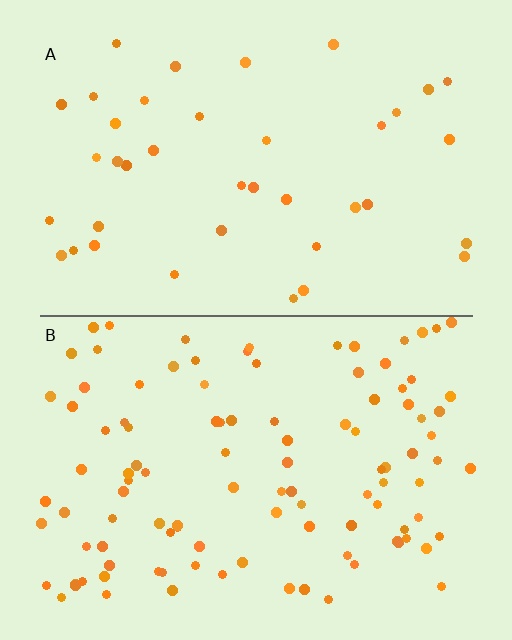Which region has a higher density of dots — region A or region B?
B (the bottom).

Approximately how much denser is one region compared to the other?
Approximately 2.8× — region B over region A.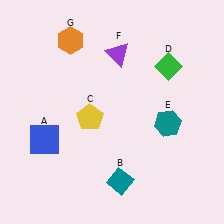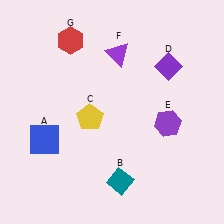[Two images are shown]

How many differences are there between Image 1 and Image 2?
There are 3 differences between the two images.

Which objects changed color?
D changed from green to purple. E changed from teal to purple. G changed from orange to red.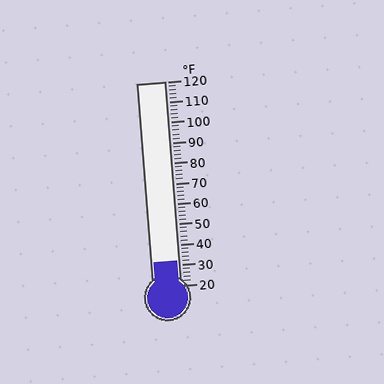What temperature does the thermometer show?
The thermometer shows approximately 32°F.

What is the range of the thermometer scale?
The thermometer scale ranges from 20°F to 120°F.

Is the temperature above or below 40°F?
The temperature is below 40°F.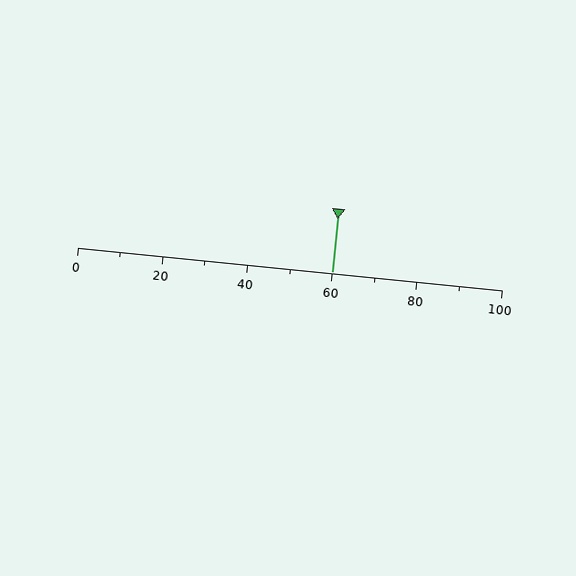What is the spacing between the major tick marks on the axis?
The major ticks are spaced 20 apart.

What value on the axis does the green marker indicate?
The marker indicates approximately 60.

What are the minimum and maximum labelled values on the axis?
The axis runs from 0 to 100.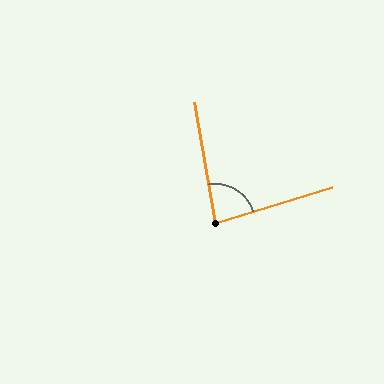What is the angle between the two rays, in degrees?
Approximately 83 degrees.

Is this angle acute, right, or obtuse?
It is acute.